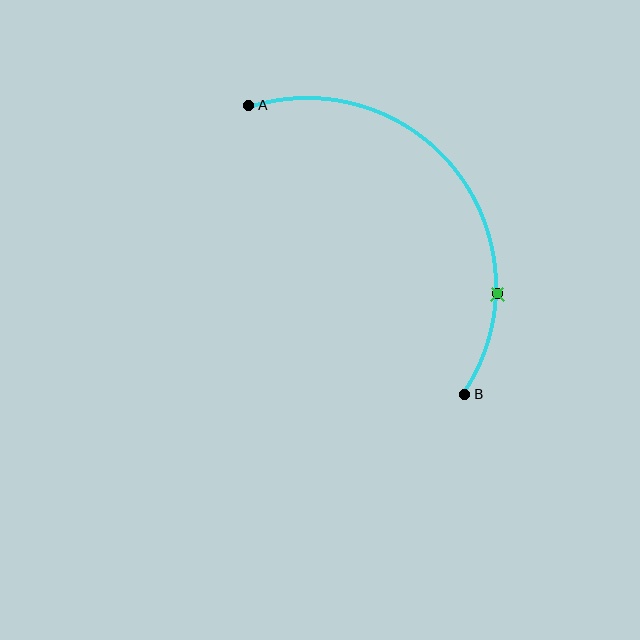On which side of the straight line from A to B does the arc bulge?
The arc bulges above and to the right of the straight line connecting A and B.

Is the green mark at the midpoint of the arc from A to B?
No. The green mark lies on the arc but is closer to endpoint B. The arc midpoint would be at the point on the curve equidistant along the arc from both A and B.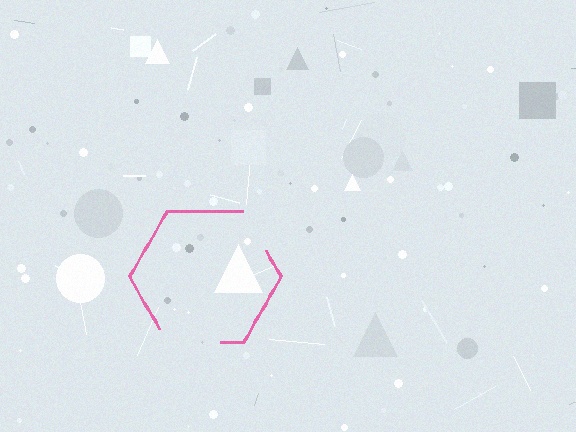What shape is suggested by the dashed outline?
The dashed outline suggests a hexagon.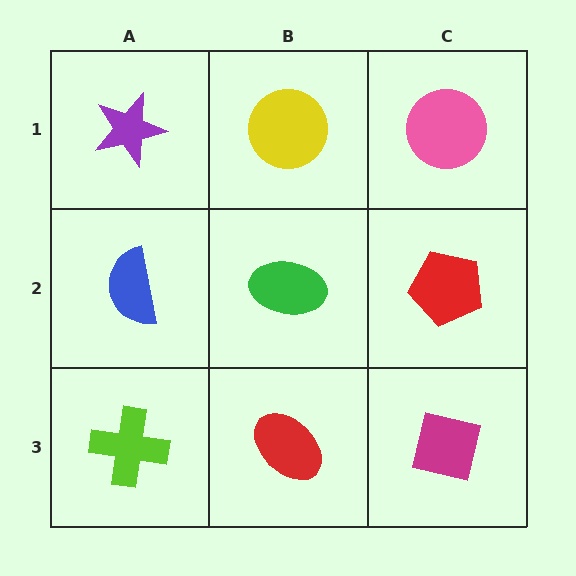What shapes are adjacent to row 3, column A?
A blue semicircle (row 2, column A), a red ellipse (row 3, column B).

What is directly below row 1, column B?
A green ellipse.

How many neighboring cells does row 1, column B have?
3.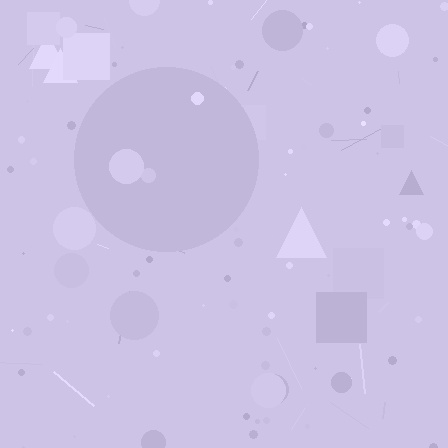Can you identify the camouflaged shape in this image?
The camouflaged shape is a circle.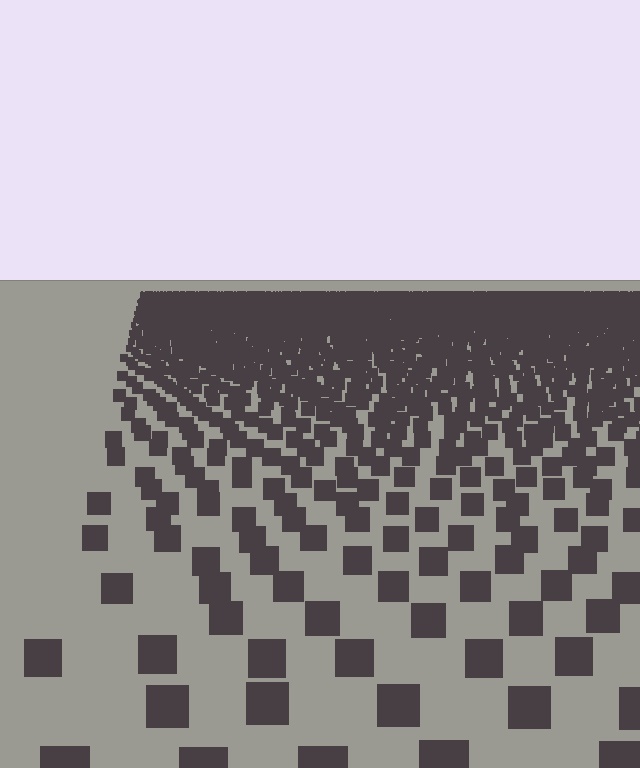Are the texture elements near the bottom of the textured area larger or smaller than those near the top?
Larger. Near the bottom, elements are closer to the viewer and appear at a bigger on-screen size.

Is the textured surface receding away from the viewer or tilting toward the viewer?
The surface is receding away from the viewer. Texture elements get smaller and denser toward the top.